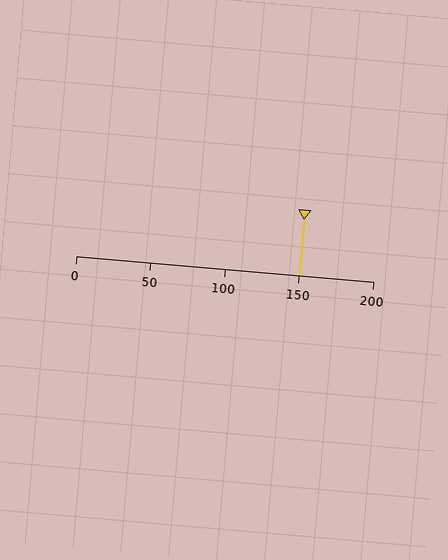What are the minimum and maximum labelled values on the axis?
The axis runs from 0 to 200.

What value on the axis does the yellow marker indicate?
The marker indicates approximately 150.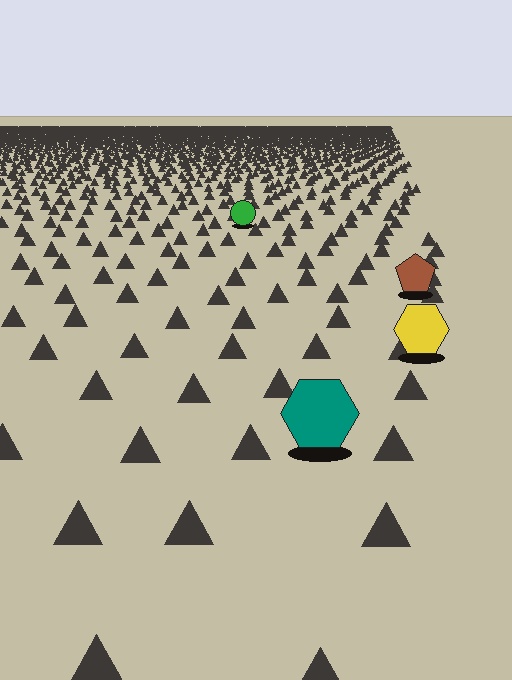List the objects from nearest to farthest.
From nearest to farthest: the teal hexagon, the yellow hexagon, the brown pentagon, the green circle.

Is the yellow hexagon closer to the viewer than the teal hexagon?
No. The teal hexagon is closer — you can tell from the texture gradient: the ground texture is coarser near it.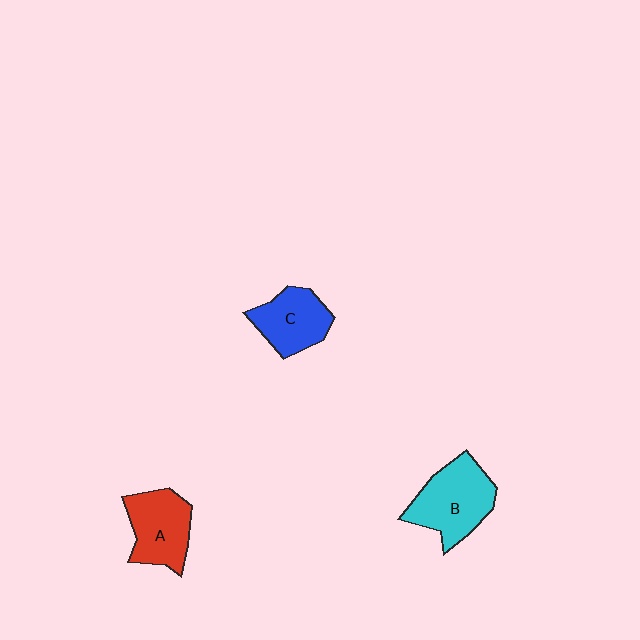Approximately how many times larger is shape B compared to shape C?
Approximately 1.3 times.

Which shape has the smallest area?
Shape C (blue).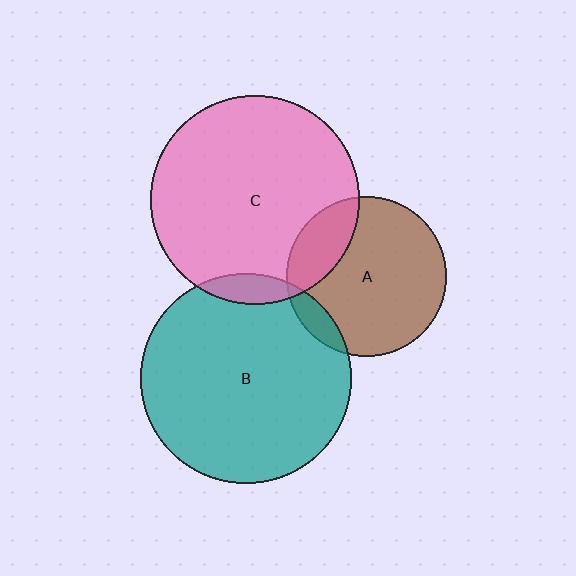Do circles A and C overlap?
Yes.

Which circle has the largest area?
Circle B (teal).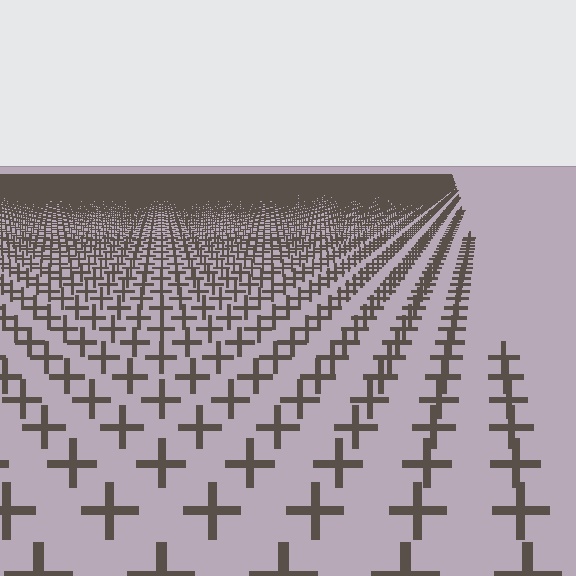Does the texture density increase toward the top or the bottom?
Density increases toward the top.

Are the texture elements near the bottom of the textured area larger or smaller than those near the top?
Larger. Near the bottom, elements are closer to the viewer and appear at a bigger on-screen size.